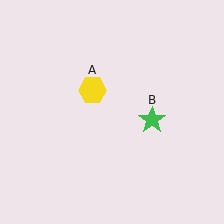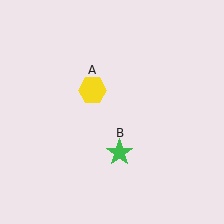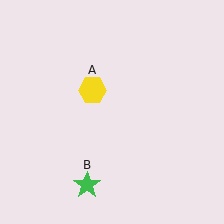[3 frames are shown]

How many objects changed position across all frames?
1 object changed position: green star (object B).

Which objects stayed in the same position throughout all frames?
Yellow hexagon (object A) remained stationary.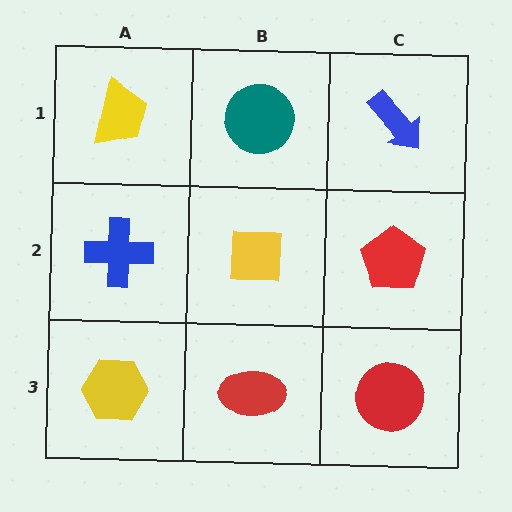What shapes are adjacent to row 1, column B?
A yellow square (row 2, column B), a yellow trapezoid (row 1, column A), a blue arrow (row 1, column C).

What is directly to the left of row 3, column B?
A yellow hexagon.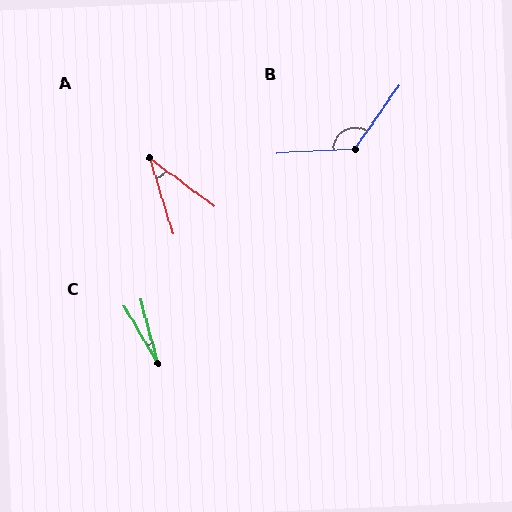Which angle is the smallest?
C, at approximately 16 degrees.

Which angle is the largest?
B, at approximately 128 degrees.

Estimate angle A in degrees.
Approximately 36 degrees.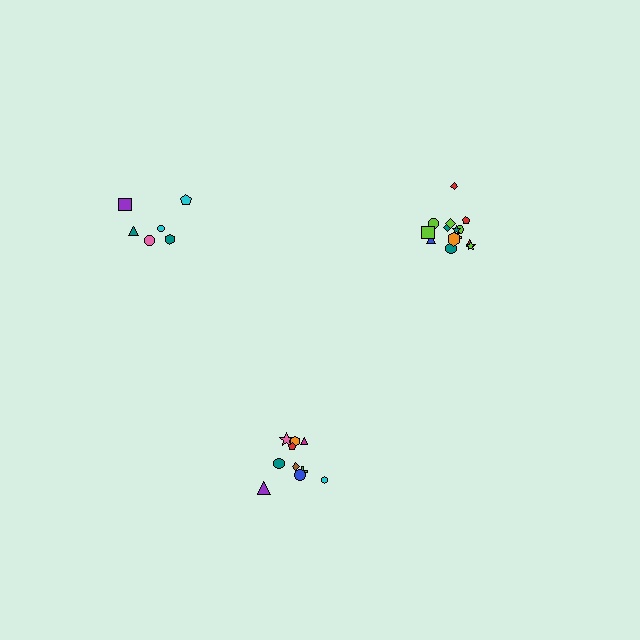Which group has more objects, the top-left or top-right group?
The top-right group.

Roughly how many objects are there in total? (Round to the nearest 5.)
Roughly 30 objects in total.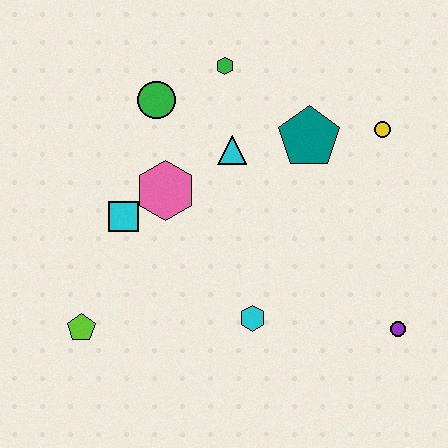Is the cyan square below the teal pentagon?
Yes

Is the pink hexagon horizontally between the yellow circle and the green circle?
Yes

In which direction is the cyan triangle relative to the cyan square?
The cyan triangle is to the right of the cyan square.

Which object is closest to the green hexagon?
The green circle is closest to the green hexagon.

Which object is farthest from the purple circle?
The green circle is farthest from the purple circle.